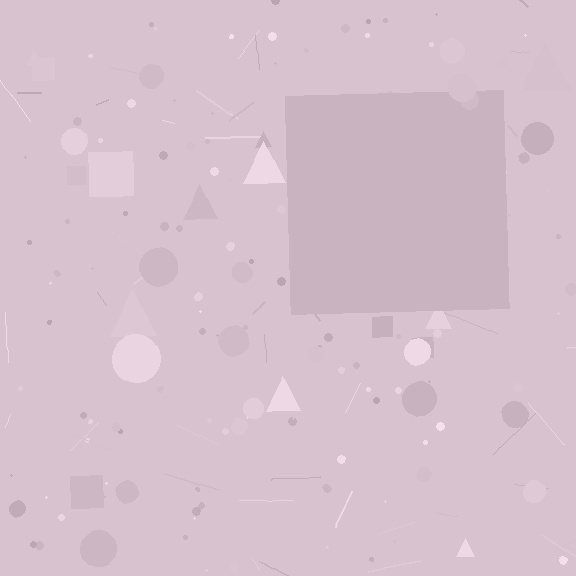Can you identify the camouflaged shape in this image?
The camouflaged shape is a square.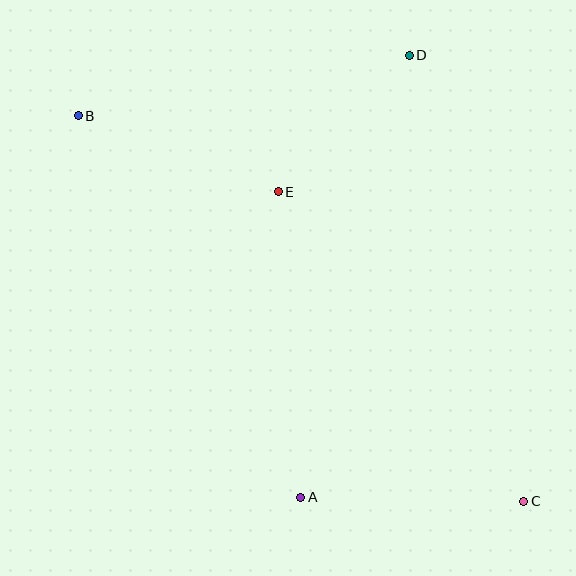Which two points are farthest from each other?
Points B and C are farthest from each other.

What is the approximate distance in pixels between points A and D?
The distance between A and D is approximately 455 pixels.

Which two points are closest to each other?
Points D and E are closest to each other.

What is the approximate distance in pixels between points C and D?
The distance between C and D is approximately 460 pixels.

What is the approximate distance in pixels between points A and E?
The distance between A and E is approximately 306 pixels.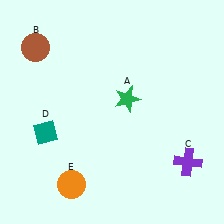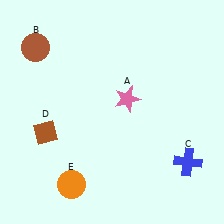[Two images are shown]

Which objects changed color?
A changed from green to pink. C changed from purple to blue. D changed from teal to brown.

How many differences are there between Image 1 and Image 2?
There are 3 differences between the two images.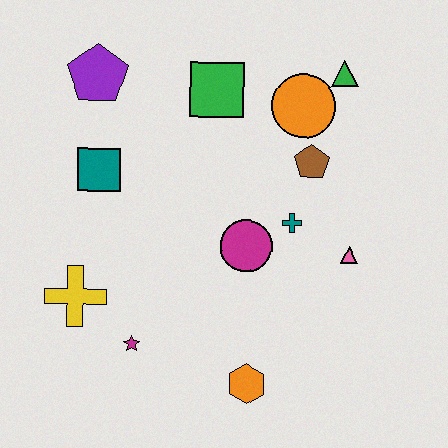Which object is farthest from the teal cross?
The purple pentagon is farthest from the teal cross.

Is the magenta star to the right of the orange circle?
No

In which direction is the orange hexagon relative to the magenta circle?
The orange hexagon is below the magenta circle.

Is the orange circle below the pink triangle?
No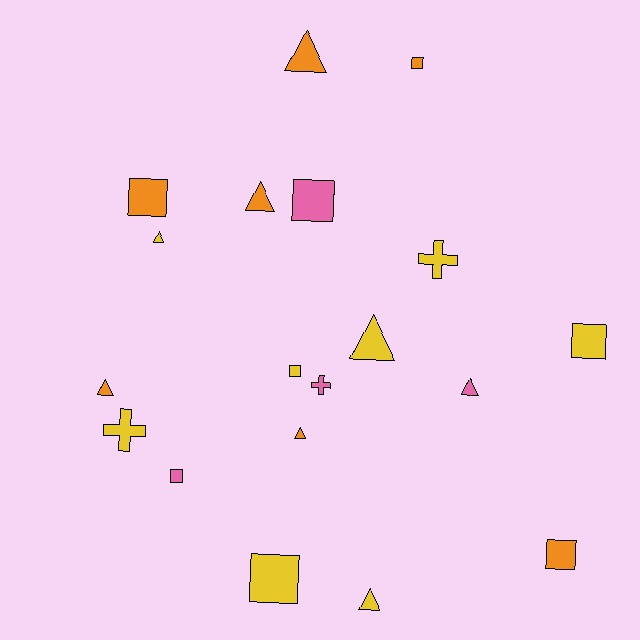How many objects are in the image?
There are 19 objects.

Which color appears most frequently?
Yellow, with 8 objects.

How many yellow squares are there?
There are 3 yellow squares.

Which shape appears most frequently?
Triangle, with 8 objects.